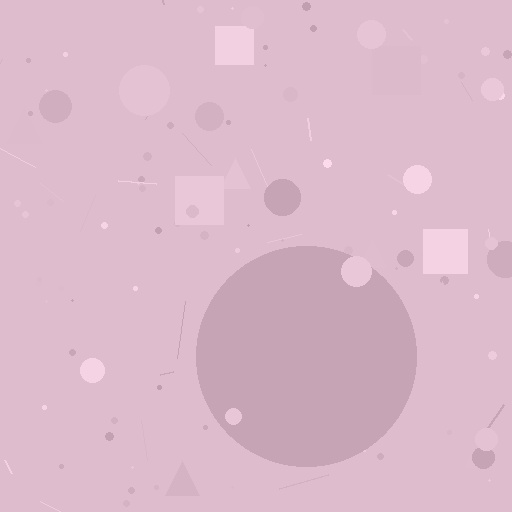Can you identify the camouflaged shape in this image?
The camouflaged shape is a circle.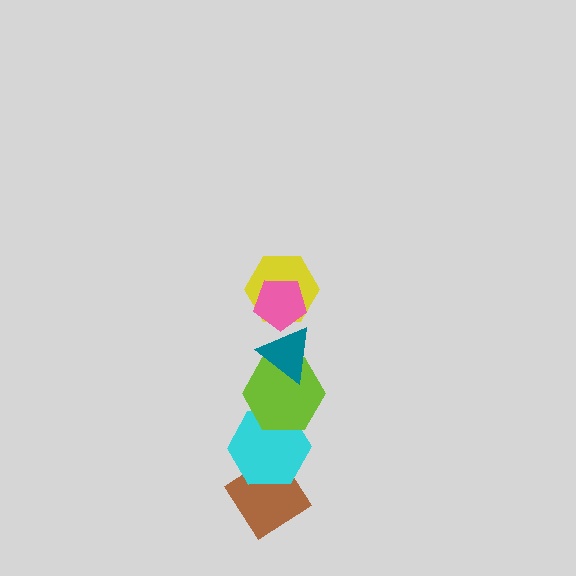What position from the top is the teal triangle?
The teal triangle is 3rd from the top.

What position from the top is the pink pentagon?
The pink pentagon is 1st from the top.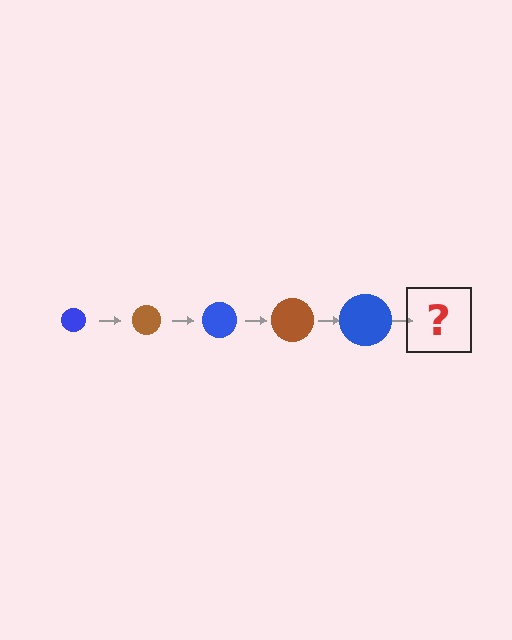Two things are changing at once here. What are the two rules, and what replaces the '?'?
The two rules are that the circle grows larger each step and the color cycles through blue and brown. The '?' should be a brown circle, larger than the previous one.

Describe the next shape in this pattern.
It should be a brown circle, larger than the previous one.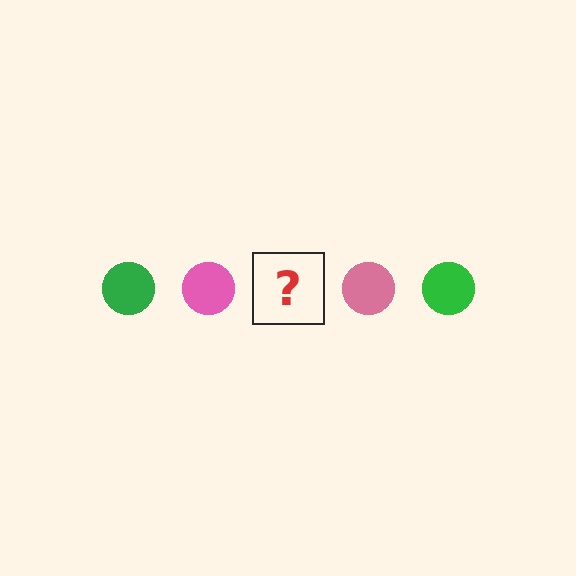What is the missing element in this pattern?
The missing element is a green circle.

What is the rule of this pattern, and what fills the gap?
The rule is that the pattern cycles through green, pink circles. The gap should be filled with a green circle.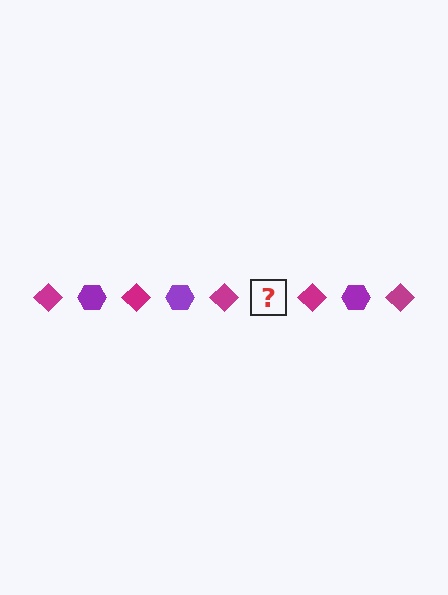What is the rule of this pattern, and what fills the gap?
The rule is that the pattern alternates between magenta diamond and purple hexagon. The gap should be filled with a purple hexagon.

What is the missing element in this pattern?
The missing element is a purple hexagon.